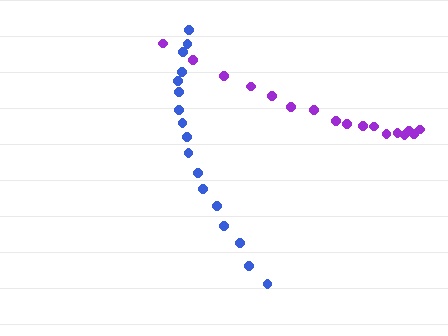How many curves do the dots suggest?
There are 2 distinct paths.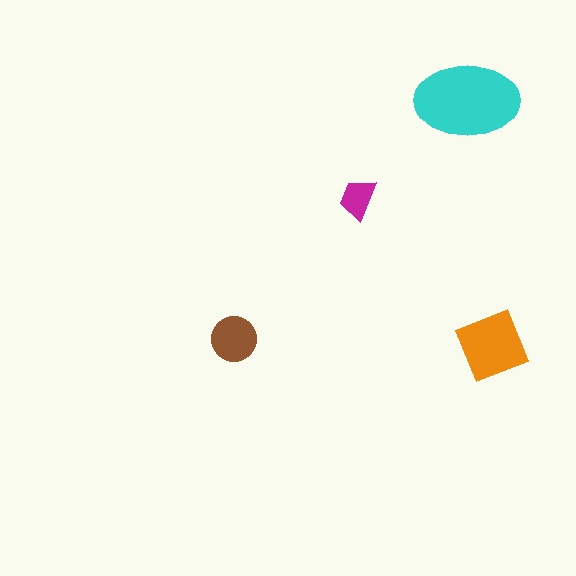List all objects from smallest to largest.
The magenta trapezoid, the brown circle, the orange square, the cyan ellipse.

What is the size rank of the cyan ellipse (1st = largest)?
1st.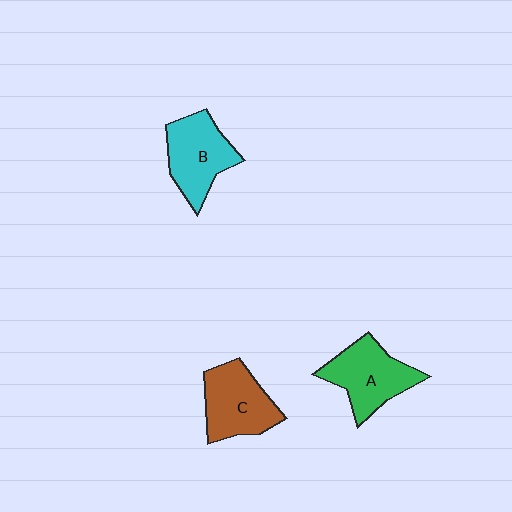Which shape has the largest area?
Shape A (green).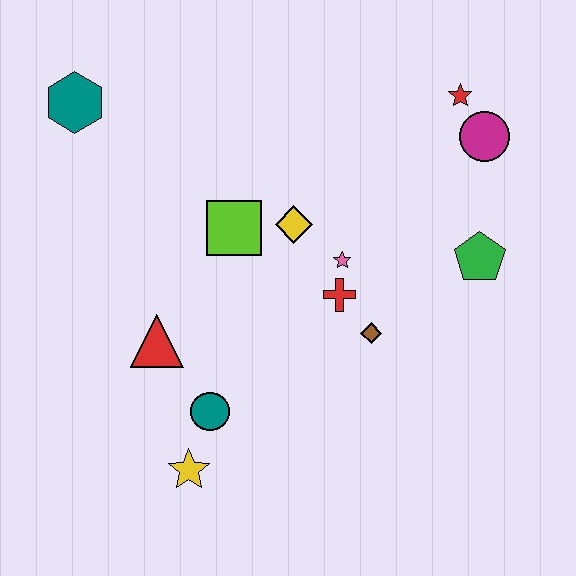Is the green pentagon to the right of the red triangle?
Yes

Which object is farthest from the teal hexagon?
The green pentagon is farthest from the teal hexagon.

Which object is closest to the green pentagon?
The magenta circle is closest to the green pentagon.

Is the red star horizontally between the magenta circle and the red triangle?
Yes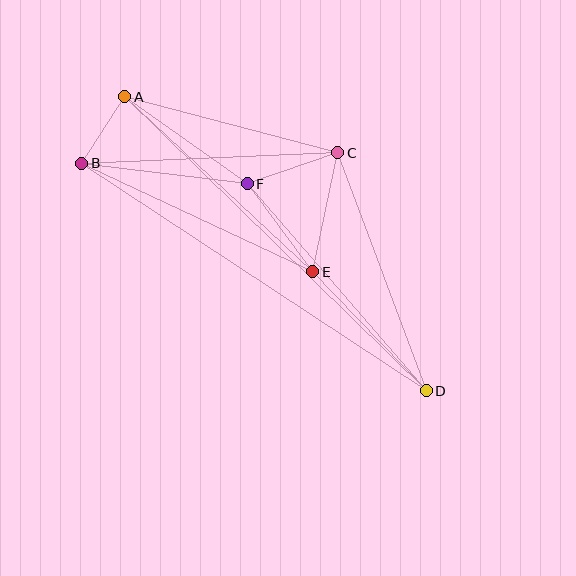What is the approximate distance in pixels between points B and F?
The distance between B and F is approximately 167 pixels.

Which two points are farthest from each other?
Points A and D are farthest from each other.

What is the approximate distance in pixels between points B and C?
The distance between B and C is approximately 256 pixels.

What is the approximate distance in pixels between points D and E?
The distance between D and E is approximately 165 pixels.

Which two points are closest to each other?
Points A and B are closest to each other.